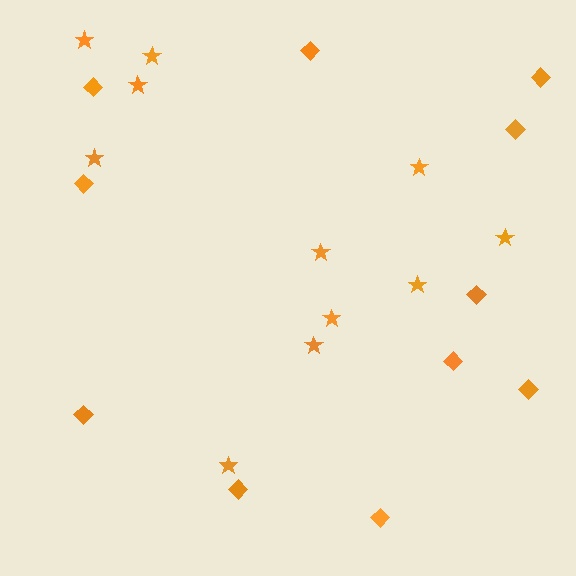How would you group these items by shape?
There are 2 groups: one group of stars (11) and one group of diamonds (11).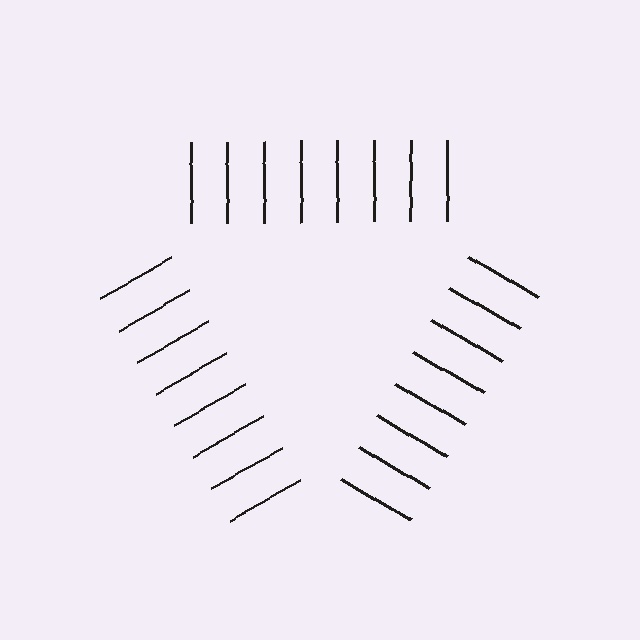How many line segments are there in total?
24 — 8 along each of the 3 edges.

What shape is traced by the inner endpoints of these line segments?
An illusory triangle — the line segments terminate on its edges but no continuous stroke is drawn.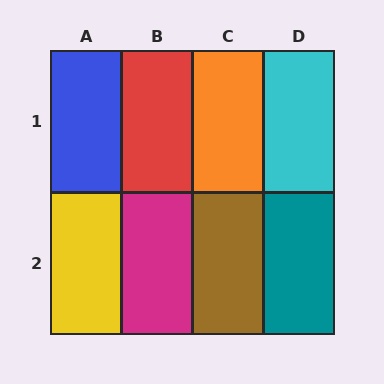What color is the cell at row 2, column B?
Magenta.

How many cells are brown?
1 cell is brown.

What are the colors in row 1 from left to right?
Blue, red, orange, cyan.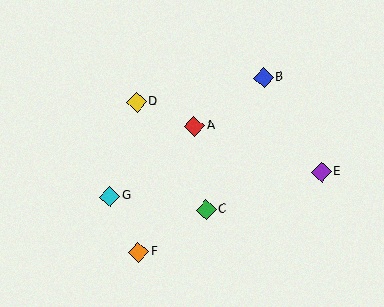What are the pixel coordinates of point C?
Point C is at (206, 210).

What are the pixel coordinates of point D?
Point D is at (137, 102).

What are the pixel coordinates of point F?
Point F is at (139, 252).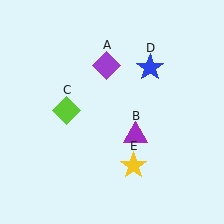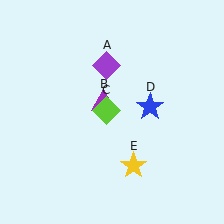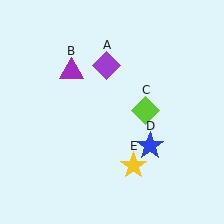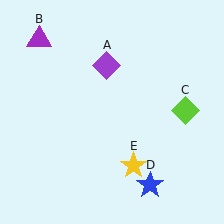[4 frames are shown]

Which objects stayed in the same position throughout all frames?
Purple diamond (object A) and yellow star (object E) remained stationary.